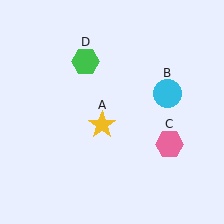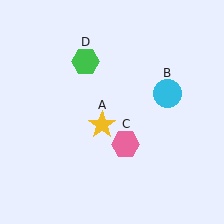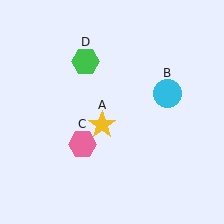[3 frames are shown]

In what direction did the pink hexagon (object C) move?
The pink hexagon (object C) moved left.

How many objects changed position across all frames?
1 object changed position: pink hexagon (object C).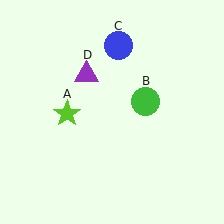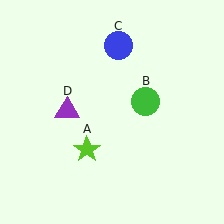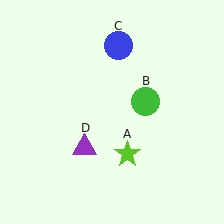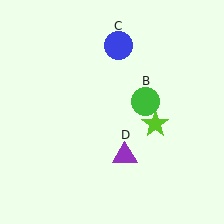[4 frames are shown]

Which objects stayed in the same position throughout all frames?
Green circle (object B) and blue circle (object C) remained stationary.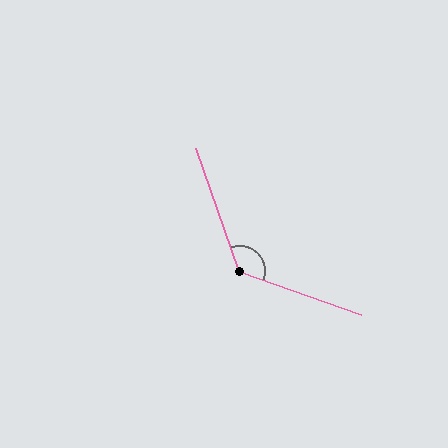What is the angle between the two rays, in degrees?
Approximately 129 degrees.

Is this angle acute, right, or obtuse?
It is obtuse.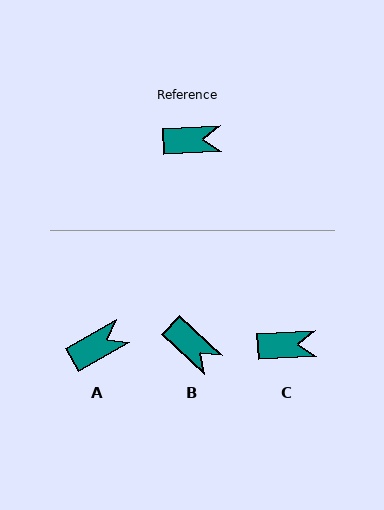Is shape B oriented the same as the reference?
No, it is off by about 46 degrees.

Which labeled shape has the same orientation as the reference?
C.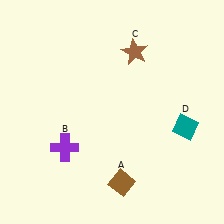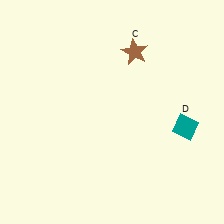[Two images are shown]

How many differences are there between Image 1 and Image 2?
There are 2 differences between the two images.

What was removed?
The purple cross (B), the brown diamond (A) were removed in Image 2.